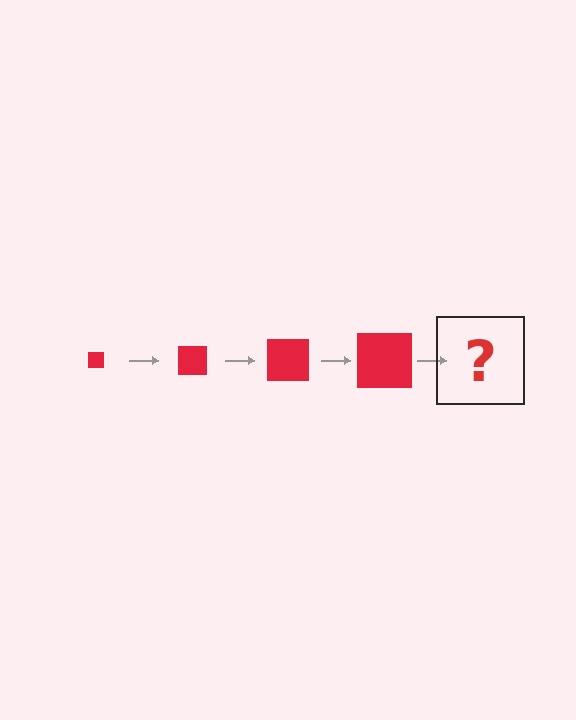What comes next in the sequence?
The next element should be a red square, larger than the previous one.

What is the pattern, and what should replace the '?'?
The pattern is that the square gets progressively larger each step. The '?' should be a red square, larger than the previous one.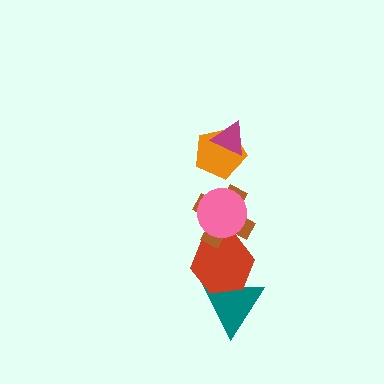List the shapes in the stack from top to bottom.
From top to bottom: the magenta triangle, the orange pentagon, the pink circle, the brown cross, the red hexagon, the teal triangle.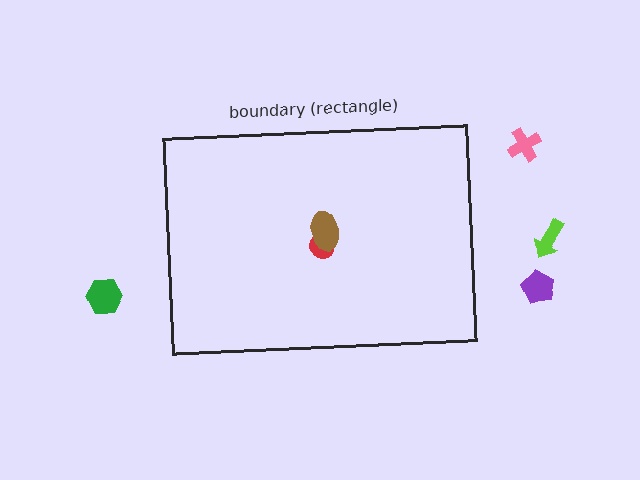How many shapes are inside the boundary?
2 inside, 4 outside.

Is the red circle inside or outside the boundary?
Inside.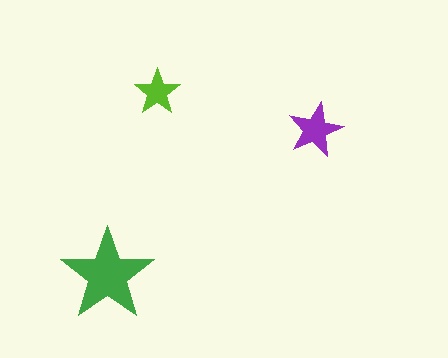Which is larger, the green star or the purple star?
The green one.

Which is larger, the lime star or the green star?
The green one.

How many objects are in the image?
There are 3 objects in the image.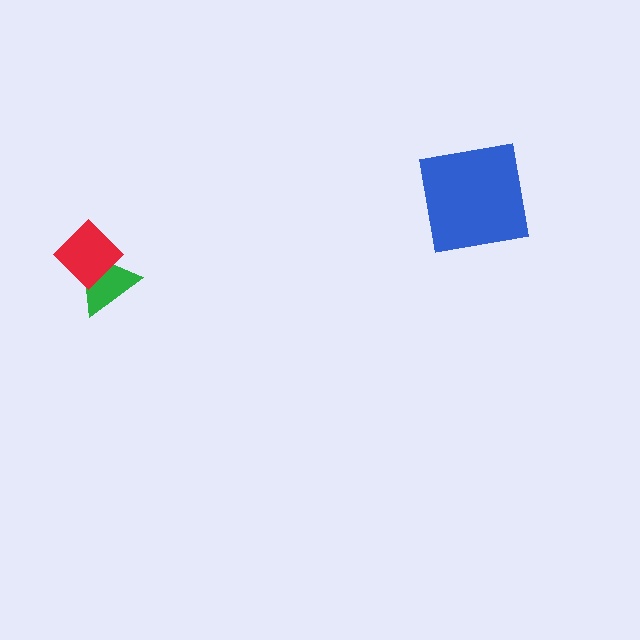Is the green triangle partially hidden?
Yes, it is partially covered by another shape.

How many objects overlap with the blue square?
0 objects overlap with the blue square.